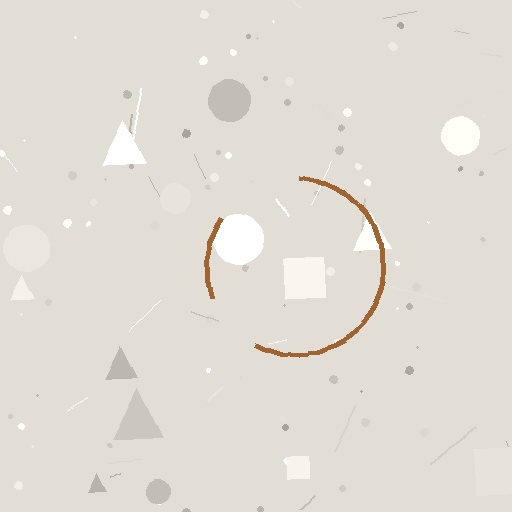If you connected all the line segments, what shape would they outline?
They would outline a circle.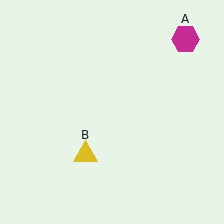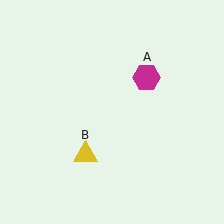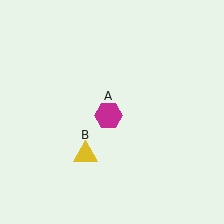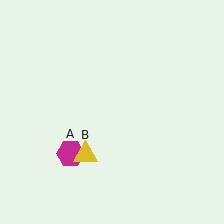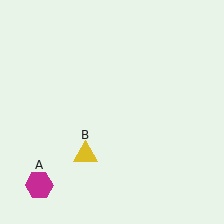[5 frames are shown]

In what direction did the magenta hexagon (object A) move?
The magenta hexagon (object A) moved down and to the left.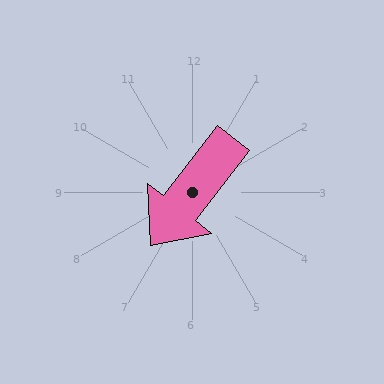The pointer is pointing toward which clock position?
Roughly 7 o'clock.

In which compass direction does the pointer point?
Southwest.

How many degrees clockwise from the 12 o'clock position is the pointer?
Approximately 218 degrees.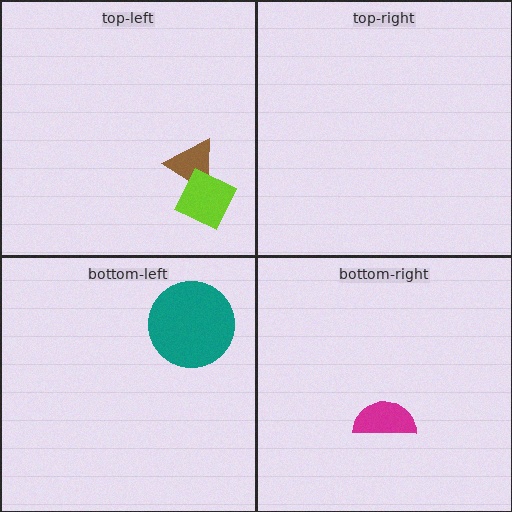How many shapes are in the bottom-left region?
1.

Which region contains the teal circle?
The bottom-left region.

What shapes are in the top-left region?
The brown triangle, the lime diamond.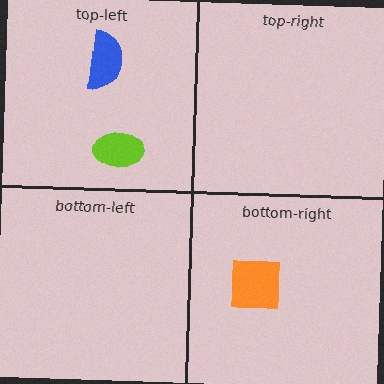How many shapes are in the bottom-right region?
1.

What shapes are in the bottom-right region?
The orange square.